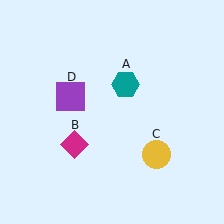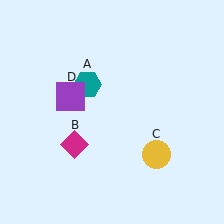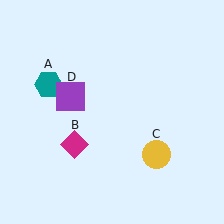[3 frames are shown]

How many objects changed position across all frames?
1 object changed position: teal hexagon (object A).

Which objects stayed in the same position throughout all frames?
Magenta diamond (object B) and yellow circle (object C) and purple square (object D) remained stationary.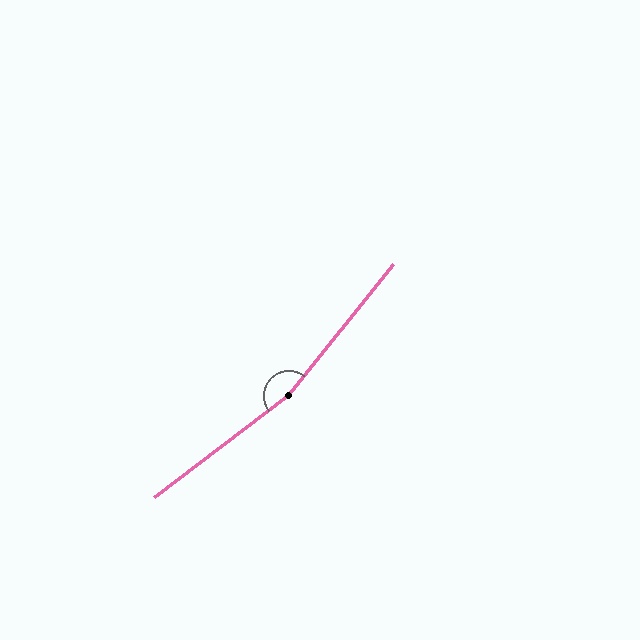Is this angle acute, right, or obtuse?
It is obtuse.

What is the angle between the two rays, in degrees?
Approximately 165 degrees.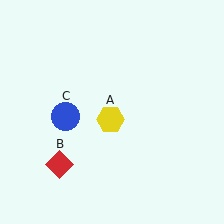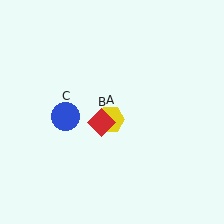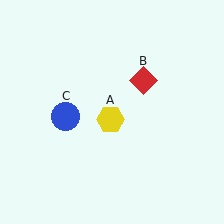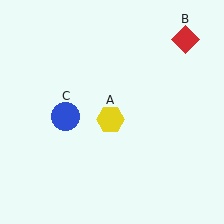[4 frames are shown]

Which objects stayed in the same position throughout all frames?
Yellow hexagon (object A) and blue circle (object C) remained stationary.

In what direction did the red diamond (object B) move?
The red diamond (object B) moved up and to the right.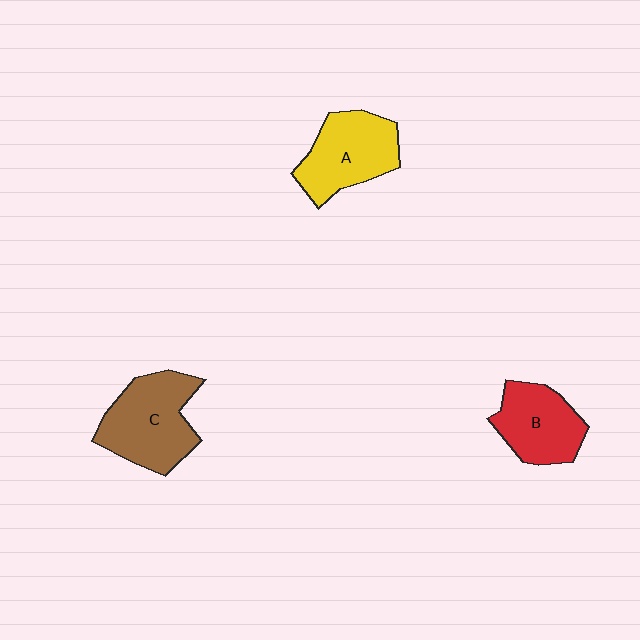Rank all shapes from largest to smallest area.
From largest to smallest: C (brown), A (yellow), B (red).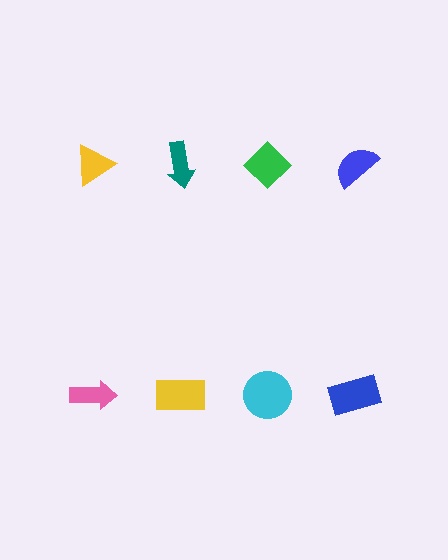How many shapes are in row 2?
4 shapes.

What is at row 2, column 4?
A blue rectangle.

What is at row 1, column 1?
A yellow triangle.